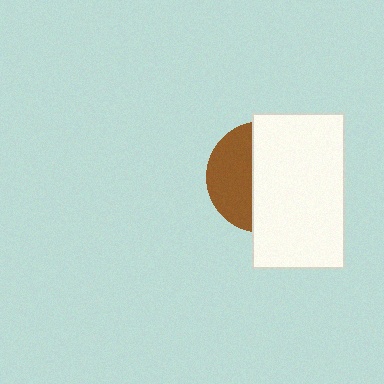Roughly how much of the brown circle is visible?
A small part of it is visible (roughly 38%).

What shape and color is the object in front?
The object in front is a white rectangle.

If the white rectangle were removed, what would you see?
You would see the complete brown circle.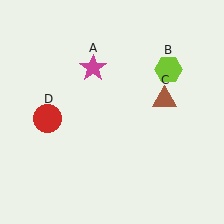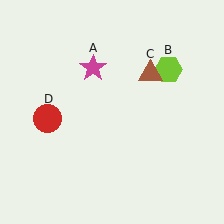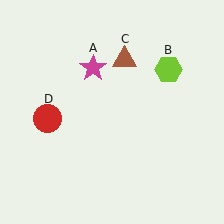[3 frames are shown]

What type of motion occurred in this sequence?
The brown triangle (object C) rotated counterclockwise around the center of the scene.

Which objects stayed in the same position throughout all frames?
Magenta star (object A) and lime hexagon (object B) and red circle (object D) remained stationary.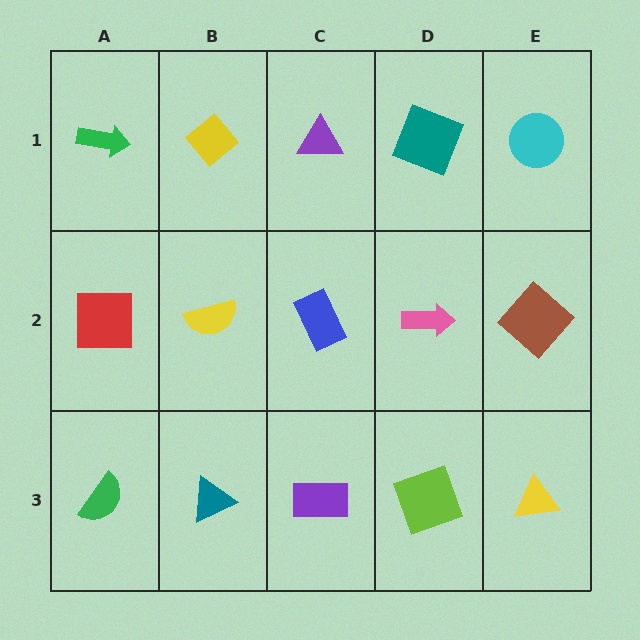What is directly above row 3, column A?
A red square.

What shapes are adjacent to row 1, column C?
A blue rectangle (row 2, column C), a yellow diamond (row 1, column B), a teal square (row 1, column D).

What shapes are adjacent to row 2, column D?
A teal square (row 1, column D), a lime square (row 3, column D), a blue rectangle (row 2, column C), a brown diamond (row 2, column E).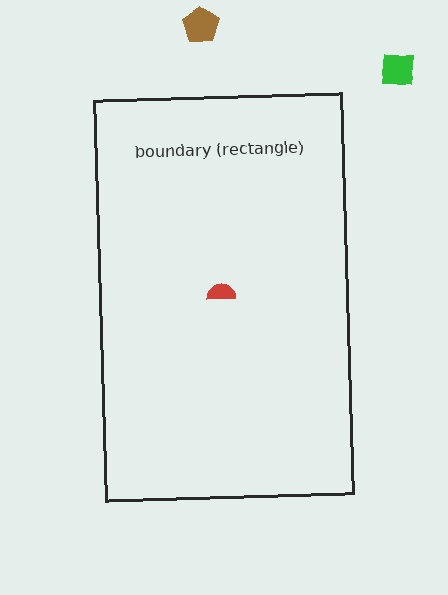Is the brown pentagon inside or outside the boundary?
Outside.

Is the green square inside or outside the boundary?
Outside.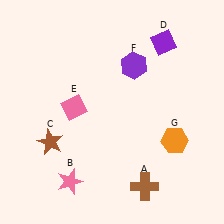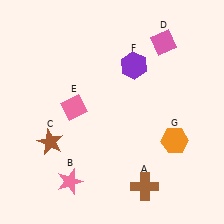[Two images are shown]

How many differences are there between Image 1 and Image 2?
There is 1 difference between the two images.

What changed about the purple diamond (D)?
In Image 1, D is purple. In Image 2, it changed to pink.